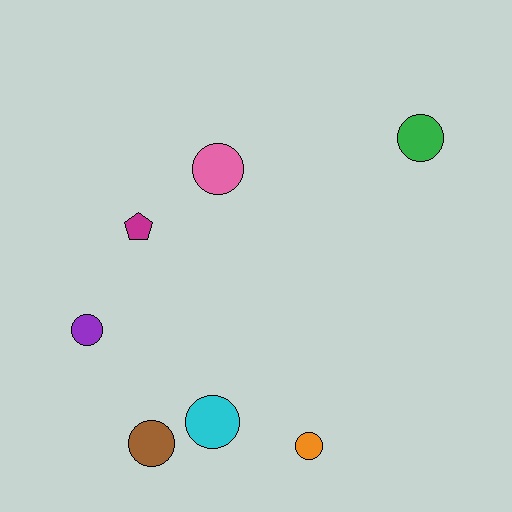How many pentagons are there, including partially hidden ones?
There is 1 pentagon.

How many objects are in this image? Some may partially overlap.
There are 7 objects.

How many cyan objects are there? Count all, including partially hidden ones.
There is 1 cyan object.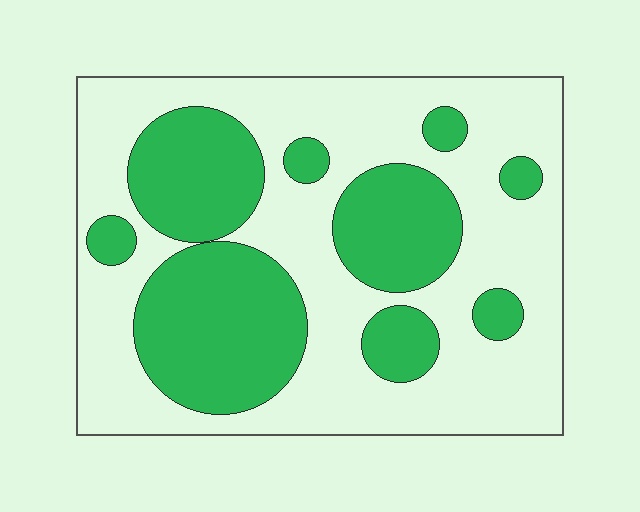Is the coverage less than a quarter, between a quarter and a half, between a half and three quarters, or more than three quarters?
Between a quarter and a half.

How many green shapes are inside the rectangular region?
9.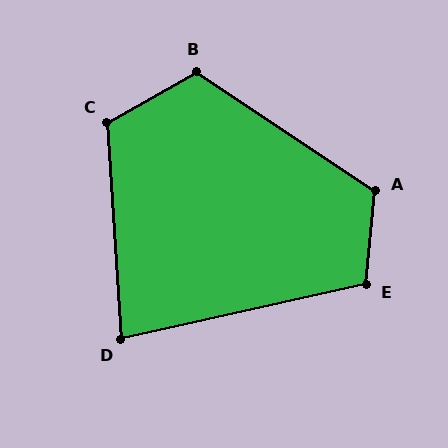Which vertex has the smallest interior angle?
D, at approximately 81 degrees.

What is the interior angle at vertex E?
Approximately 108 degrees (obtuse).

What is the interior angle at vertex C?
Approximately 116 degrees (obtuse).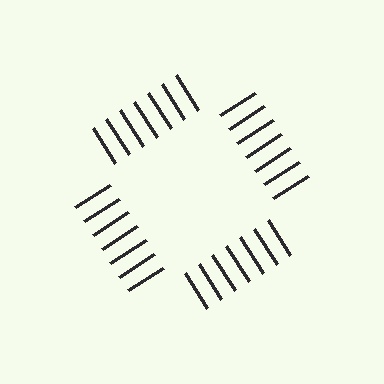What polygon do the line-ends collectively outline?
An illusory square — the line segments terminate on its edges but no continuous stroke is drawn.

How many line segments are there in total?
28 — 7 along each of the 4 edges.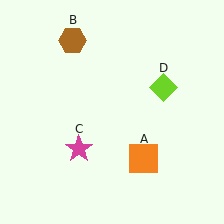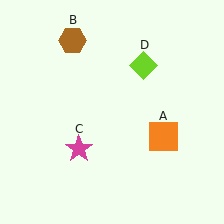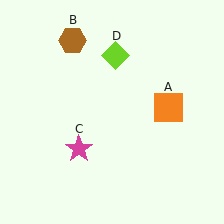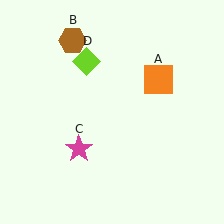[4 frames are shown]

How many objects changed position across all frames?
2 objects changed position: orange square (object A), lime diamond (object D).